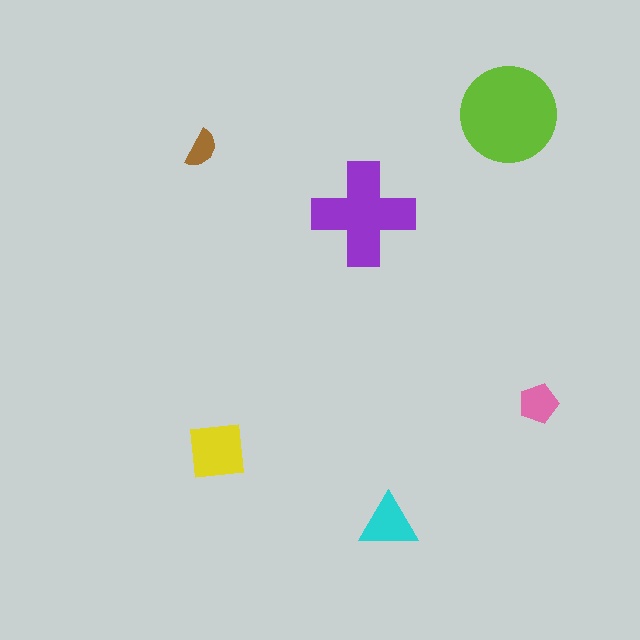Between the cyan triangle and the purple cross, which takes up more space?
The purple cross.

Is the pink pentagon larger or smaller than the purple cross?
Smaller.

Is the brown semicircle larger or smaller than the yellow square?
Smaller.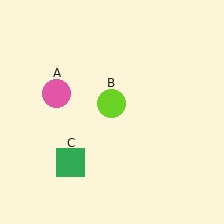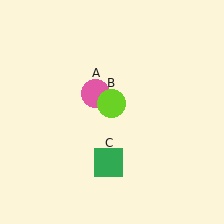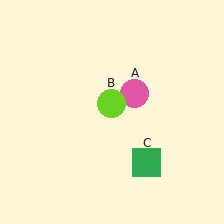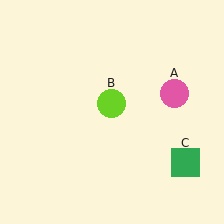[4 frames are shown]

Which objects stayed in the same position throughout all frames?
Lime circle (object B) remained stationary.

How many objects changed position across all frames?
2 objects changed position: pink circle (object A), green square (object C).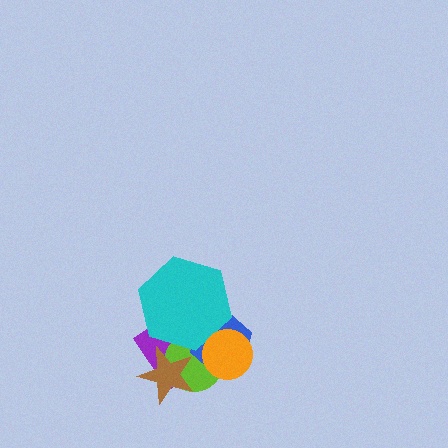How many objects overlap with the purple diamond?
4 objects overlap with the purple diamond.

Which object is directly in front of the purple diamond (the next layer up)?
The lime circle is directly in front of the purple diamond.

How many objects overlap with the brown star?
2 objects overlap with the brown star.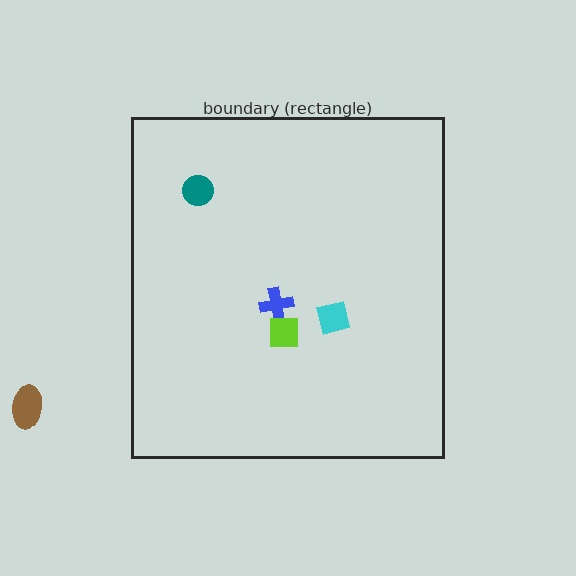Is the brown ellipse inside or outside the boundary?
Outside.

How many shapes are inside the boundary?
4 inside, 1 outside.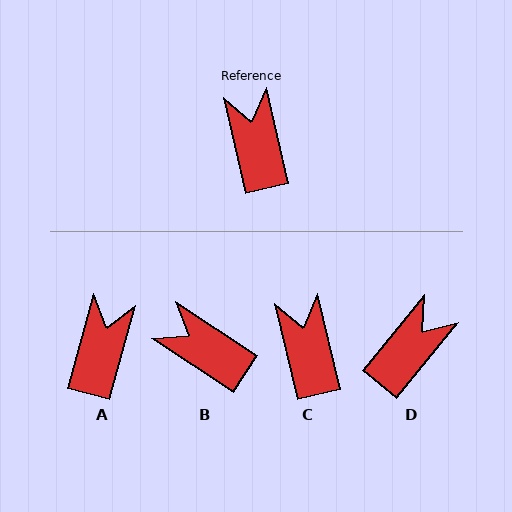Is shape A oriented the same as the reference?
No, it is off by about 28 degrees.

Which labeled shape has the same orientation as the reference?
C.